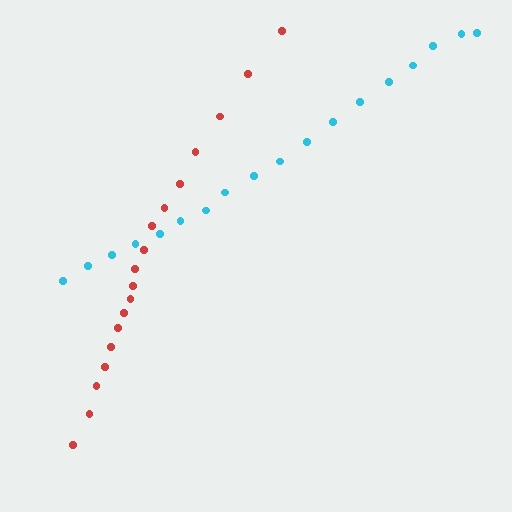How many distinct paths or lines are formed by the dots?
There are 2 distinct paths.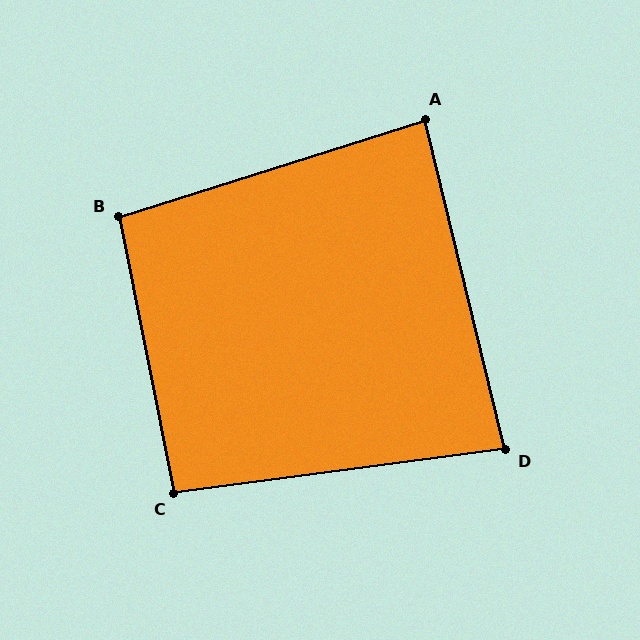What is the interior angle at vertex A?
Approximately 86 degrees (approximately right).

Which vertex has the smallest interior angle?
D, at approximately 84 degrees.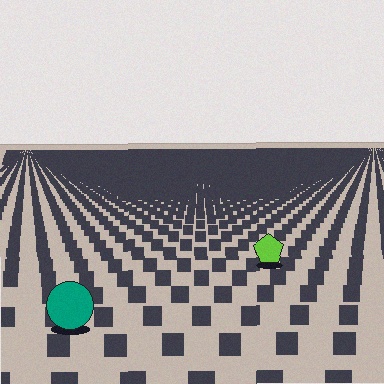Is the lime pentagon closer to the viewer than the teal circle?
No. The teal circle is closer — you can tell from the texture gradient: the ground texture is coarser near it.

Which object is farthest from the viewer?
The lime pentagon is farthest from the viewer. It appears smaller and the ground texture around it is denser.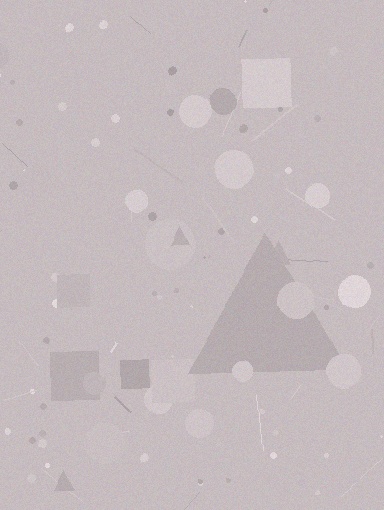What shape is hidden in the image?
A triangle is hidden in the image.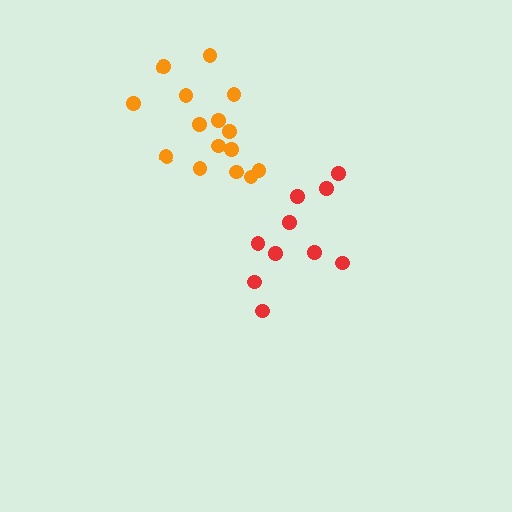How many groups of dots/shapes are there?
There are 2 groups.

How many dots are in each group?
Group 1: 10 dots, Group 2: 15 dots (25 total).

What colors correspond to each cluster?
The clusters are colored: red, orange.